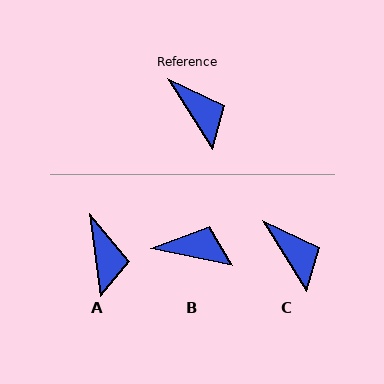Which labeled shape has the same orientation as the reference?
C.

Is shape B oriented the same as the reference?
No, it is off by about 46 degrees.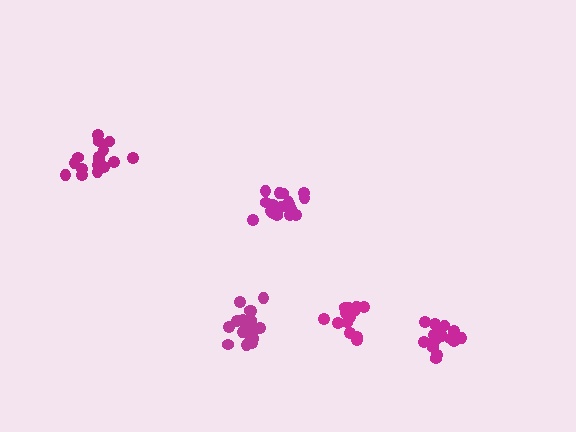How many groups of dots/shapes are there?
There are 5 groups.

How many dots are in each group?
Group 1: 18 dots, Group 2: 18 dots, Group 3: 16 dots, Group 4: 21 dots, Group 5: 16 dots (89 total).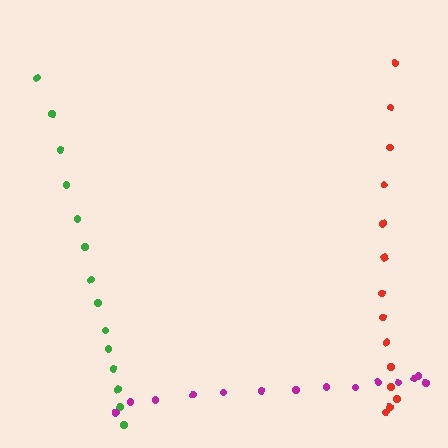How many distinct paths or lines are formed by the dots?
There are 3 distinct paths.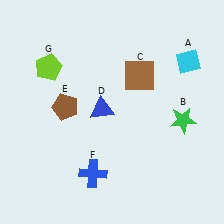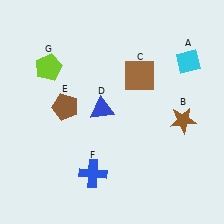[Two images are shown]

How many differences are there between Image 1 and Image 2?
There is 1 difference between the two images.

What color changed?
The star (B) changed from green in Image 1 to brown in Image 2.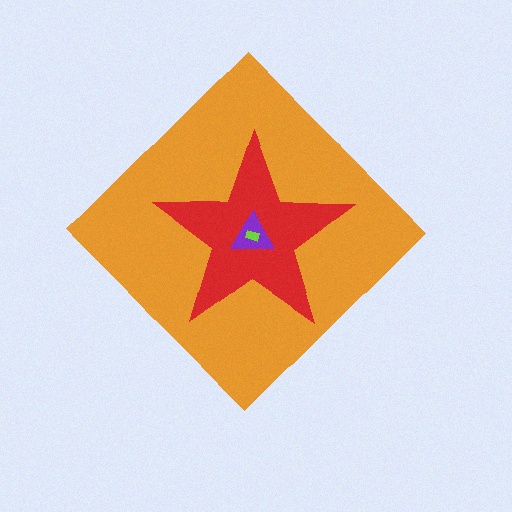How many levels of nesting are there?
4.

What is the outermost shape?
The orange diamond.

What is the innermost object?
The lime rectangle.